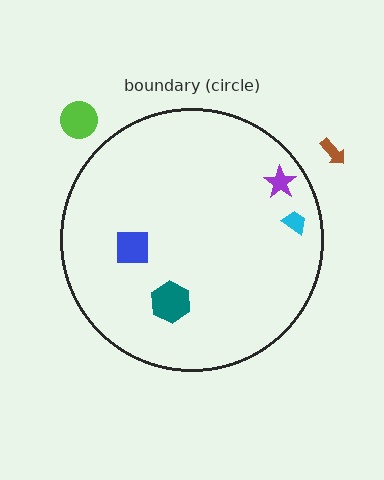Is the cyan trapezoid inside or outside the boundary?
Inside.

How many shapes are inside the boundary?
4 inside, 2 outside.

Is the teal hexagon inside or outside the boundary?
Inside.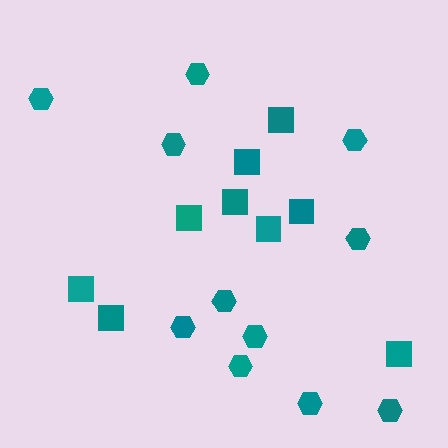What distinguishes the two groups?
There are 2 groups: one group of squares (9) and one group of hexagons (11).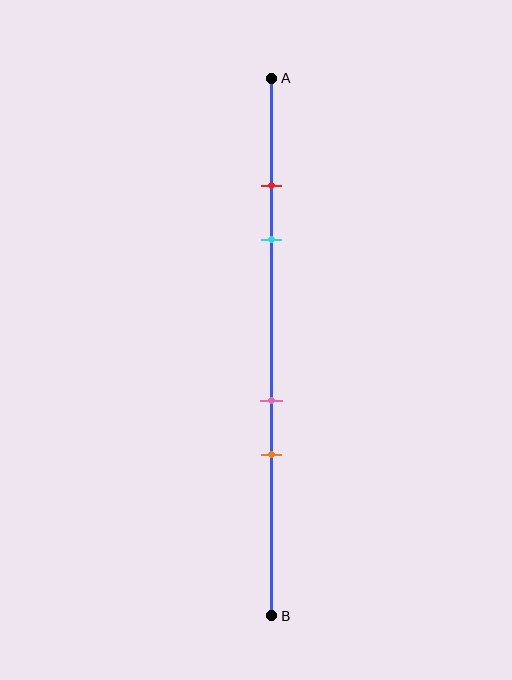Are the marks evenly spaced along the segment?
No, the marks are not evenly spaced.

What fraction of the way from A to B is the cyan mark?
The cyan mark is approximately 30% (0.3) of the way from A to B.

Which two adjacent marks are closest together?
The red and cyan marks are the closest adjacent pair.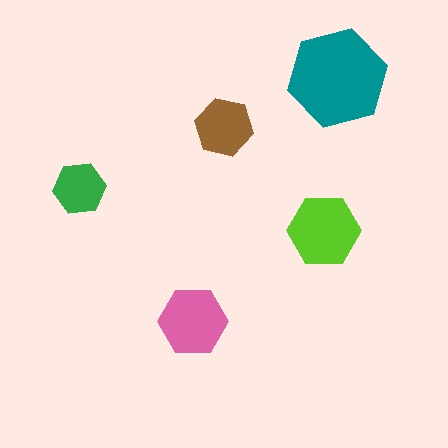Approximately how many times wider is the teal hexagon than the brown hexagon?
About 1.5 times wider.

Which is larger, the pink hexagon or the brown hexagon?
The pink one.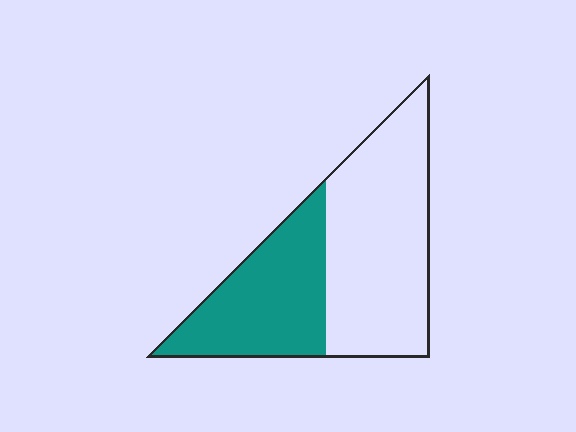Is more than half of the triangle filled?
No.